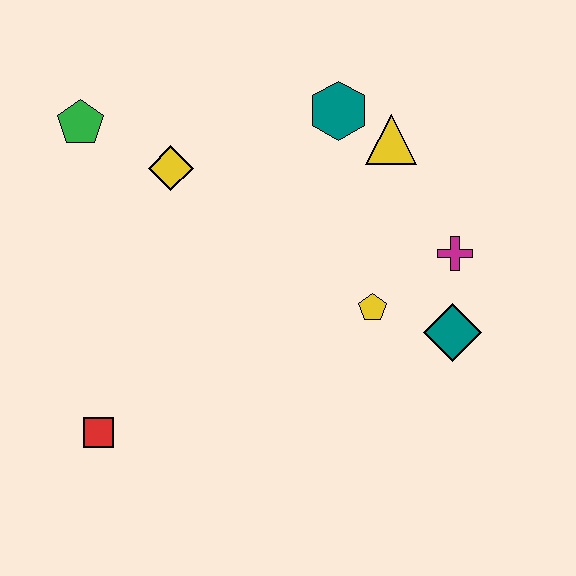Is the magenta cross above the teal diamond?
Yes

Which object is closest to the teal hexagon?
The yellow triangle is closest to the teal hexagon.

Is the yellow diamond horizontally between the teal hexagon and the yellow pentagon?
No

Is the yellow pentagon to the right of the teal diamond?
No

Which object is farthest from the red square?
The yellow triangle is farthest from the red square.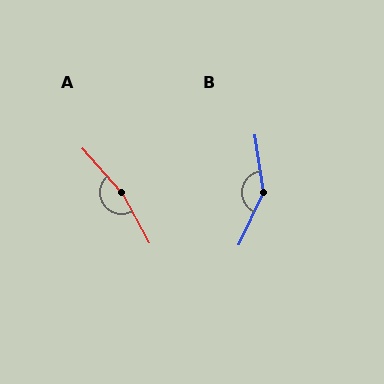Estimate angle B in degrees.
Approximately 146 degrees.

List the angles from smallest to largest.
B (146°), A (167°).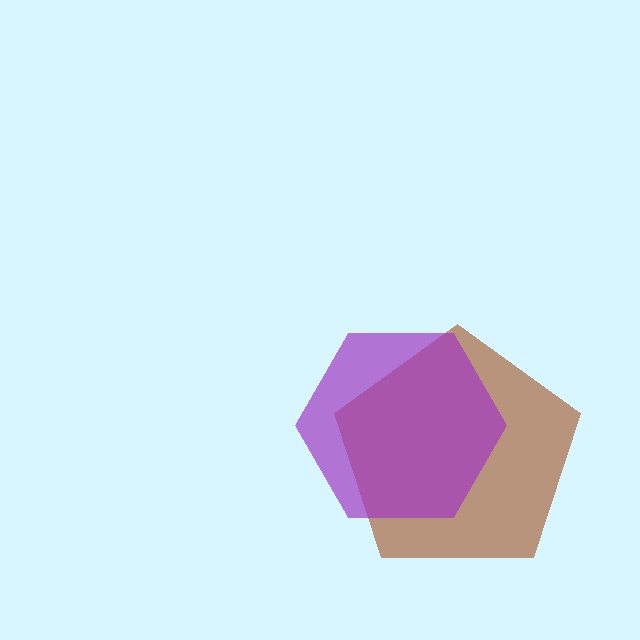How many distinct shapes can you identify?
There are 2 distinct shapes: a brown pentagon, a purple hexagon.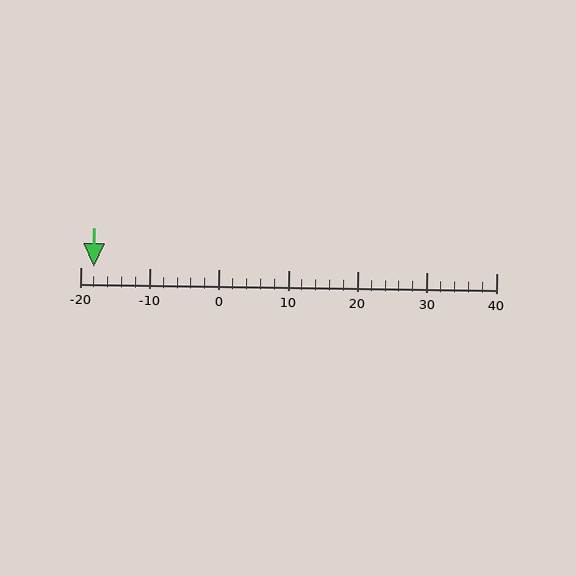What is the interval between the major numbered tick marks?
The major tick marks are spaced 10 units apart.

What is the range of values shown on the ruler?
The ruler shows values from -20 to 40.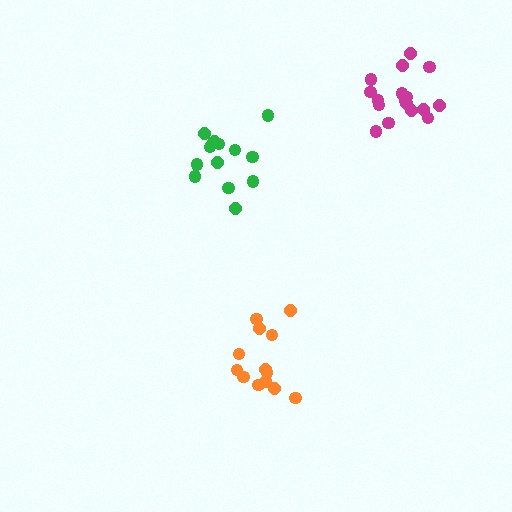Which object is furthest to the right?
The magenta cluster is rightmost.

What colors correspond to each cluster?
The clusters are colored: green, magenta, orange.